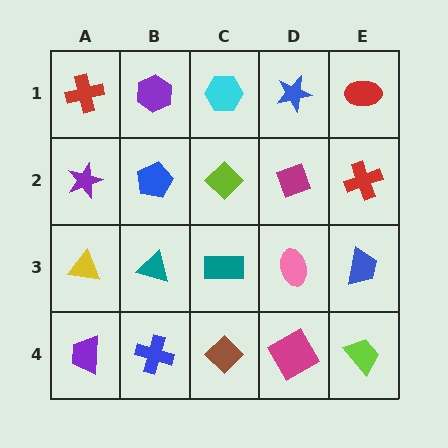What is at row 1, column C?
A cyan hexagon.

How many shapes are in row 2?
5 shapes.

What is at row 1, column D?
A blue star.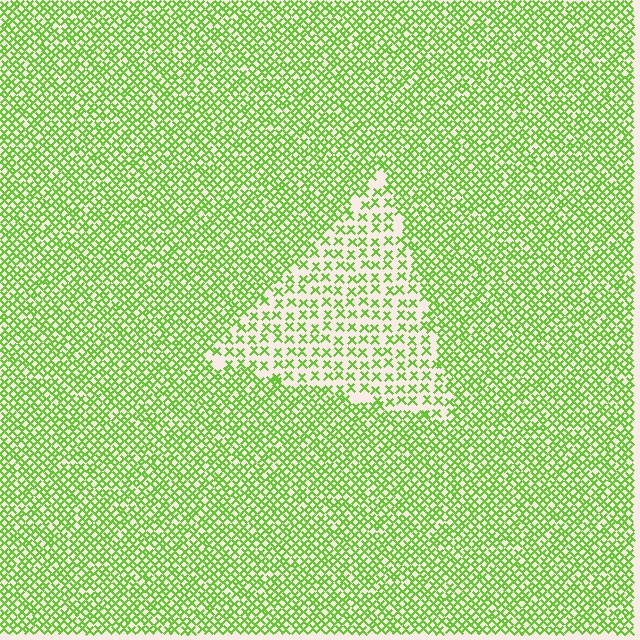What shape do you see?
I see a triangle.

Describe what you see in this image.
The image contains small lime elements arranged at two different densities. A triangle-shaped region is visible where the elements are less densely packed than the surrounding area.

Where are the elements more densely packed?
The elements are more densely packed outside the triangle boundary.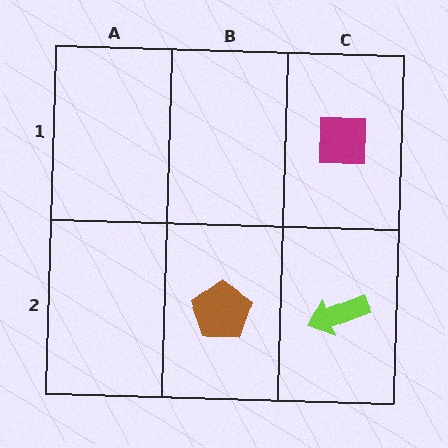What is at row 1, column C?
A magenta square.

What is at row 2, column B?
A brown pentagon.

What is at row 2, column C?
A lime arrow.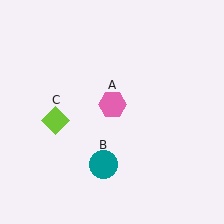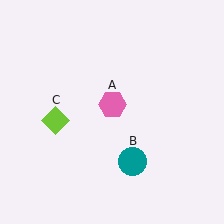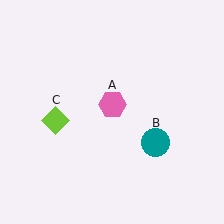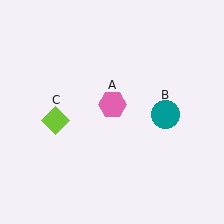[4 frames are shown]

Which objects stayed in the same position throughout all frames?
Pink hexagon (object A) and lime diamond (object C) remained stationary.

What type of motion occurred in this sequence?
The teal circle (object B) rotated counterclockwise around the center of the scene.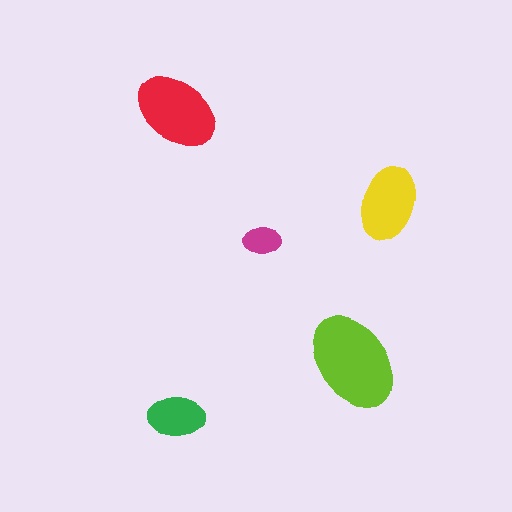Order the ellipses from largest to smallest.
the lime one, the red one, the yellow one, the green one, the magenta one.